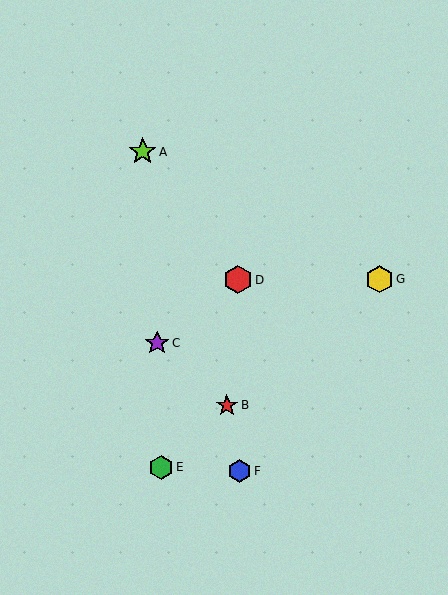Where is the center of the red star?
The center of the red star is at (227, 405).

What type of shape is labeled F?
Shape F is a blue hexagon.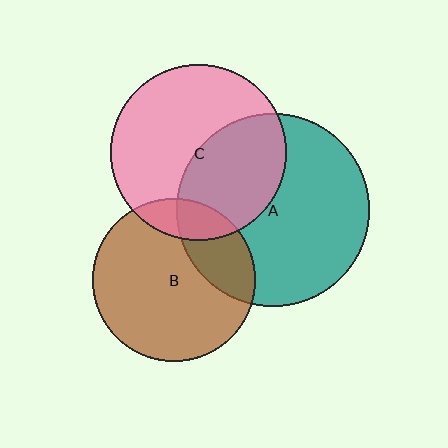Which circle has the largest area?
Circle A (teal).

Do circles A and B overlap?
Yes.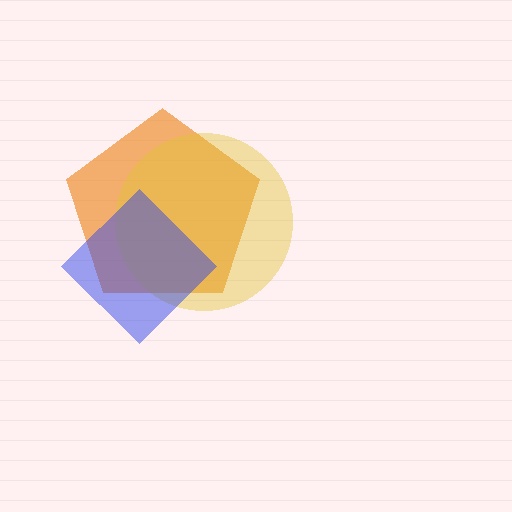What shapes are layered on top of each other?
The layered shapes are: an orange pentagon, a yellow circle, a blue diamond.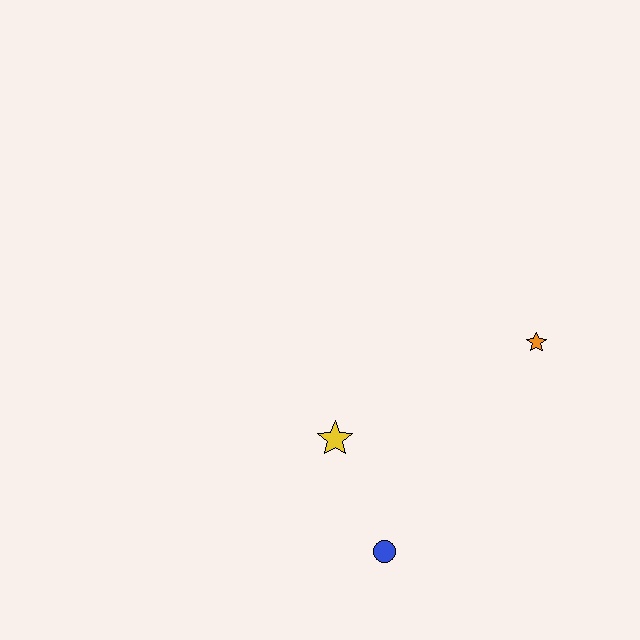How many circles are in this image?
There is 1 circle.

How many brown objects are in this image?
There are no brown objects.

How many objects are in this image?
There are 3 objects.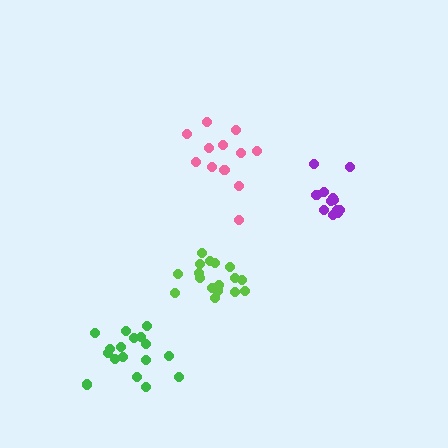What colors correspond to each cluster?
The clusters are colored: pink, green, lime, purple.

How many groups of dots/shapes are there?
There are 4 groups.